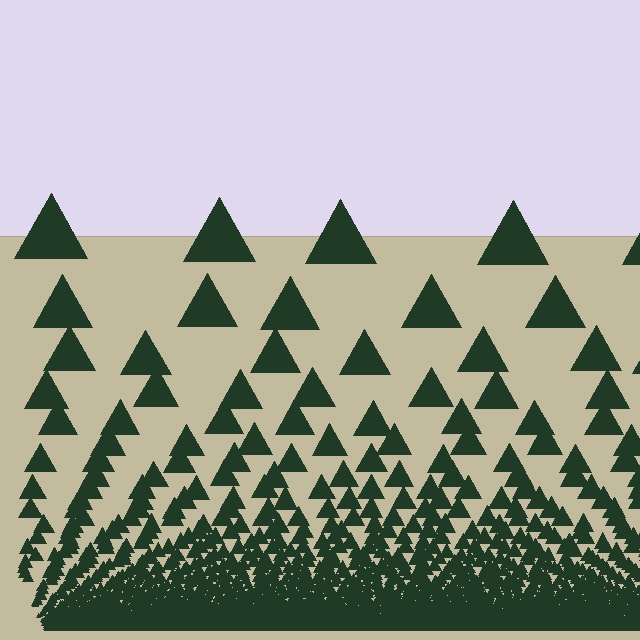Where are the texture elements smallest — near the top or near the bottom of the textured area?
Near the bottom.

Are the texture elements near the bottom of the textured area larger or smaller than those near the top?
Smaller. The gradient is inverted — elements near the bottom are smaller and denser.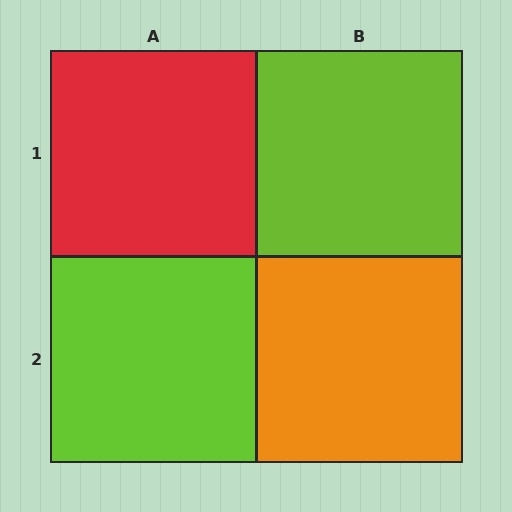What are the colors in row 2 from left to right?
Lime, orange.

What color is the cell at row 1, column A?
Red.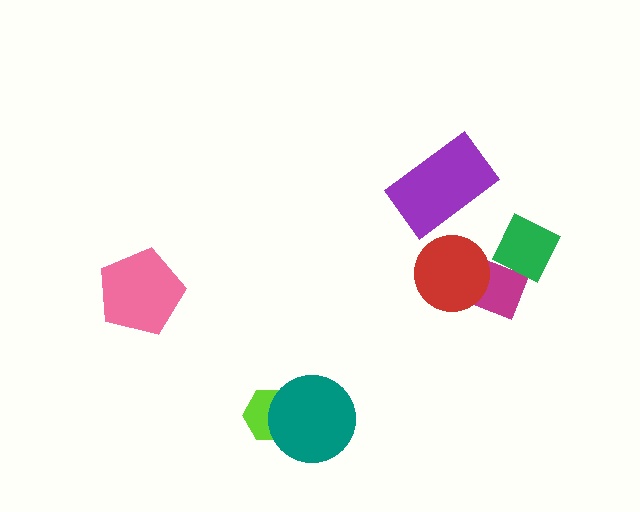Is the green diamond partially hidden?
No, no other shape covers it.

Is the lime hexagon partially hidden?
Yes, it is partially covered by another shape.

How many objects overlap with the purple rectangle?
0 objects overlap with the purple rectangle.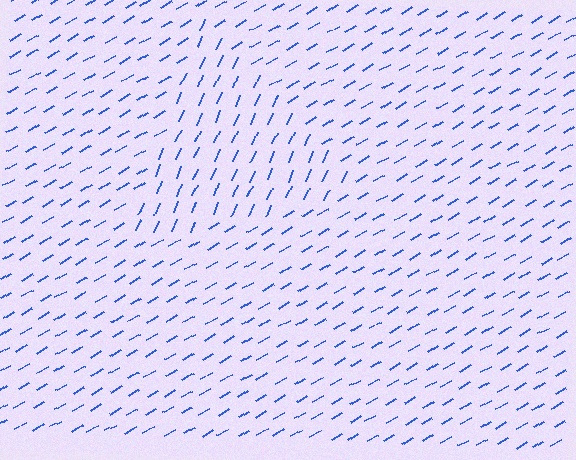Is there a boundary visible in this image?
Yes, there is a texture boundary formed by a change in line orientation.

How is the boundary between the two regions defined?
The boundary is defined purely by a change in line orientation (approximately 37 degrees difference). All lines are the same color and thickness.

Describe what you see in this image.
The image is filled with small blue line segments. A triangle region in the image has lines oriented differently from the surrounding lines, creating a visible texture boundary.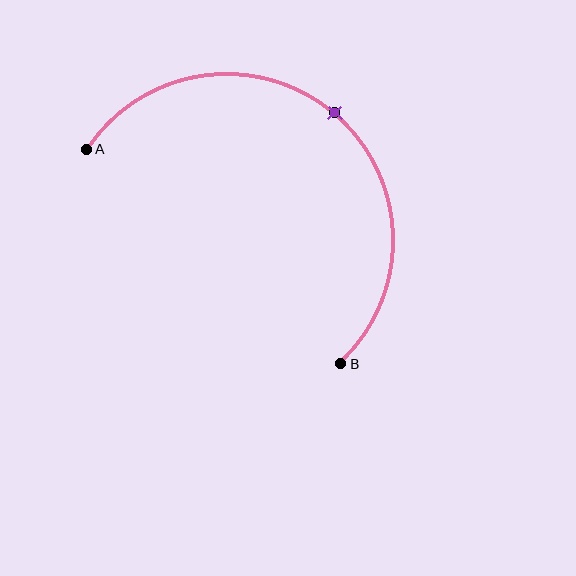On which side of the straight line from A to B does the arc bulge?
The arc bulges above and to the right of the straight line connecting A and B.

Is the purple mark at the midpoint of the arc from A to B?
Yes. The purple mark lies on the arc at equal arc-length from both A and B — it is the arc midpoint.